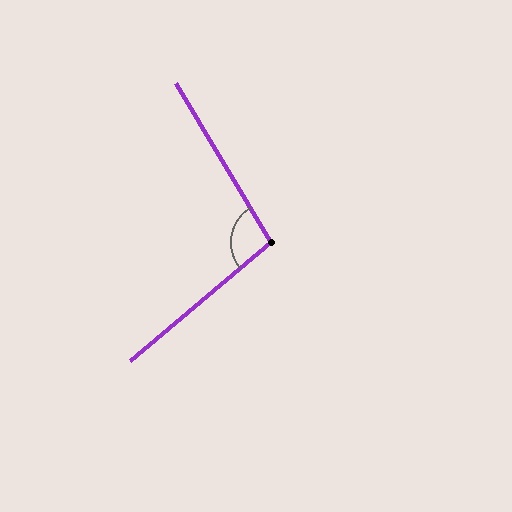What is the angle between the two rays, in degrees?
Approximately 99 degrees.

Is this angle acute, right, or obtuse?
It is obtuse.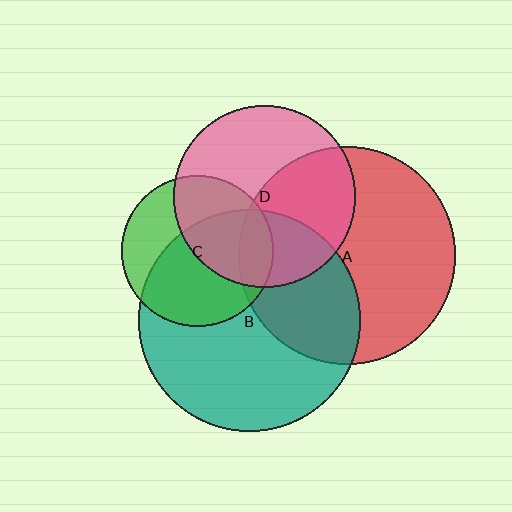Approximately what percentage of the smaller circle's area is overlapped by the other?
Approximately 35%.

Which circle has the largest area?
Circle B (teal).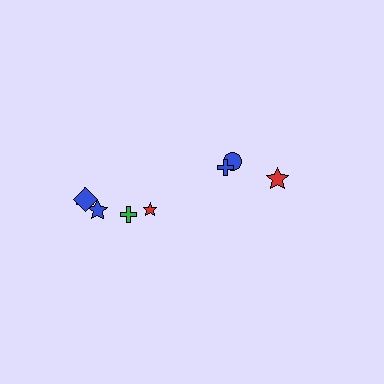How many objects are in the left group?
There are 5 objects.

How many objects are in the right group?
There are 3 objects.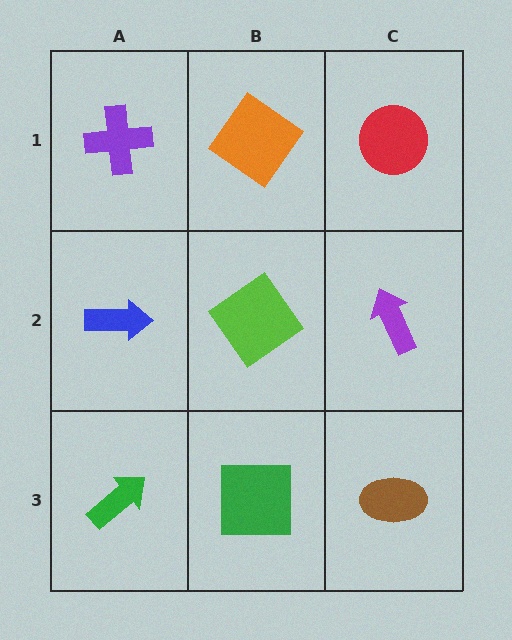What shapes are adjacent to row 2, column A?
A purple cross (row 1, column A), a green arrow (row 3, column A), a lime diamond (row 2, column B).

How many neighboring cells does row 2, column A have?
3.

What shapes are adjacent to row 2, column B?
An orange diamond (row 1, column B), a green square (row 3, column B), a blue arrow (row 2, column A), a purple arrow (row 2, column C).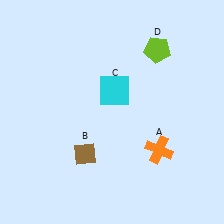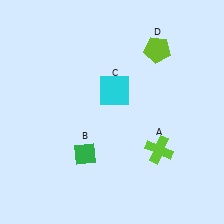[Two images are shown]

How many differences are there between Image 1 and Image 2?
There are 2 differences between the two images.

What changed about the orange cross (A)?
In Image 1, A is orange. In Image 2, it changed to lime.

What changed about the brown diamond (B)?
In Image 1, B is brown. In Image 2, it changed to green.